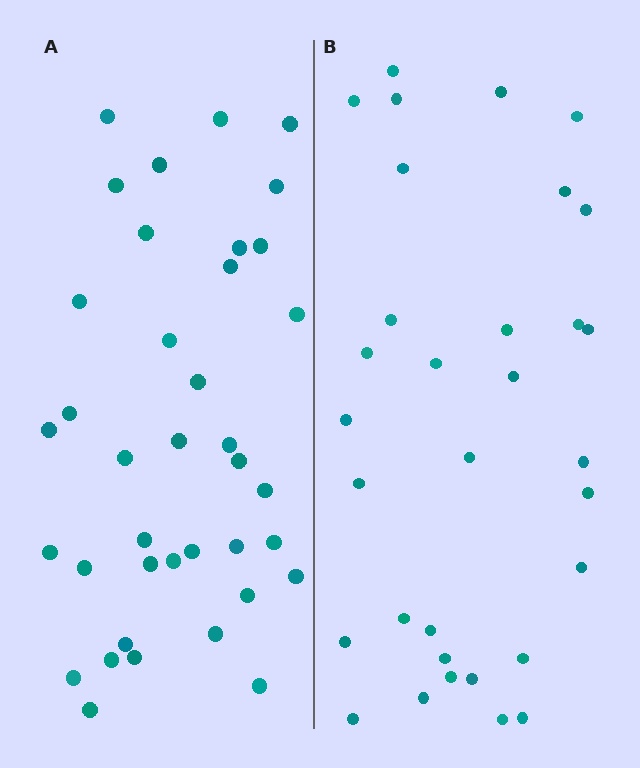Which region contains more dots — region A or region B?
Region A (the left region) has more dots.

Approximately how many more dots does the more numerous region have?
Region A has about 6 more dots than region B.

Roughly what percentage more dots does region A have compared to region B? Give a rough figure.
About 20% more.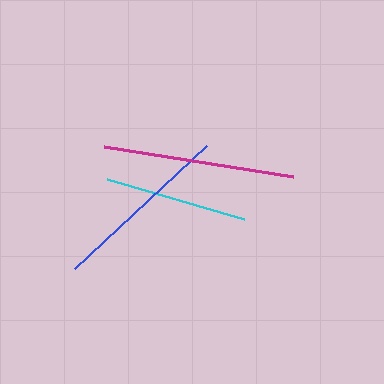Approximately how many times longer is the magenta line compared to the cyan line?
The magenta line is approximately 1.3 times the length of the cyan line.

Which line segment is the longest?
The magenta line is the longest at approximately 191 pixels.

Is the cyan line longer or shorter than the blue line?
The blue line is longer than the cyan line.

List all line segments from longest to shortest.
From longest to shortest: magenta, blue, cyan.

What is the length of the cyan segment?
The cyan segment is approximately 142 pixels long.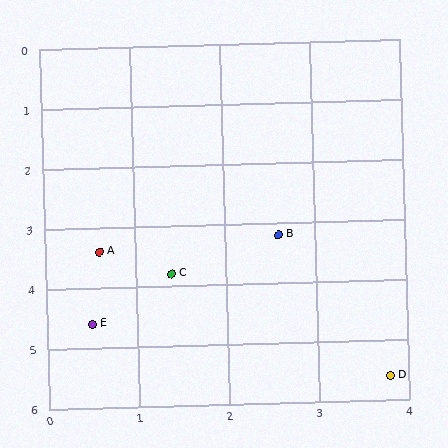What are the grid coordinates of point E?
Point E is at approximately (0.5, 4.6).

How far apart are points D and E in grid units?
Points D and E are about 3.4 grid units apart.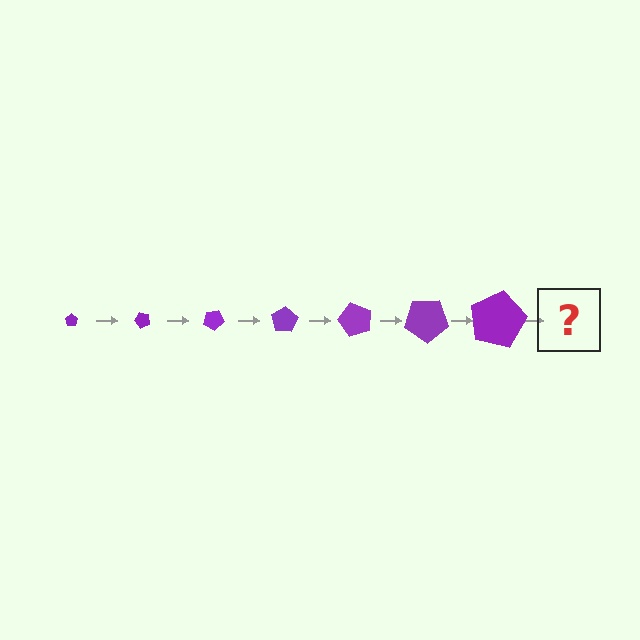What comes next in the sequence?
The next element should be a pentagon, larger than the previous one and rotated 350 degrees from the start.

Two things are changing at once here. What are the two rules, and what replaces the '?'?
The two rules are that the pentagon grows larger each step and it rotates 50 degrees each step. The '?' should be a pentagon, larger than the previous one and rotated 350 degrees from the start.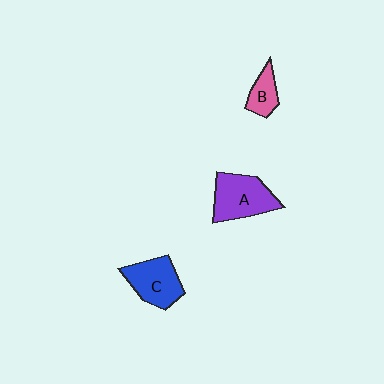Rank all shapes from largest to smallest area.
From largest to smallest: A (purple), C (blue), B (pink).